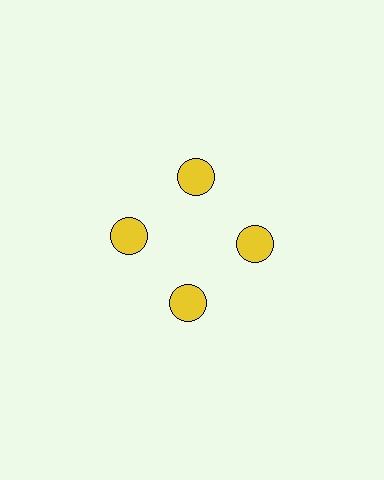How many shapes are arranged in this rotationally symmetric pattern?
There are 4 shapes, arranged in 4 groups of 1.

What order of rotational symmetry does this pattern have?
This pattern has 4-fold rotational symmetry.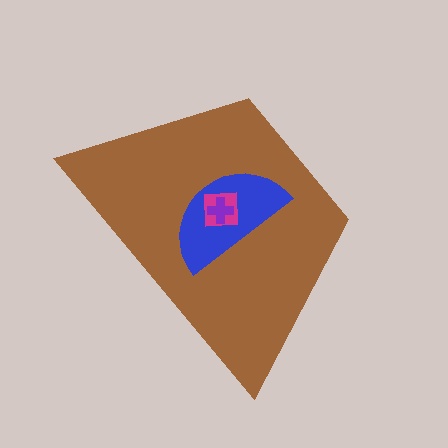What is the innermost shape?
The purple cross.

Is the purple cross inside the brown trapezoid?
Yes.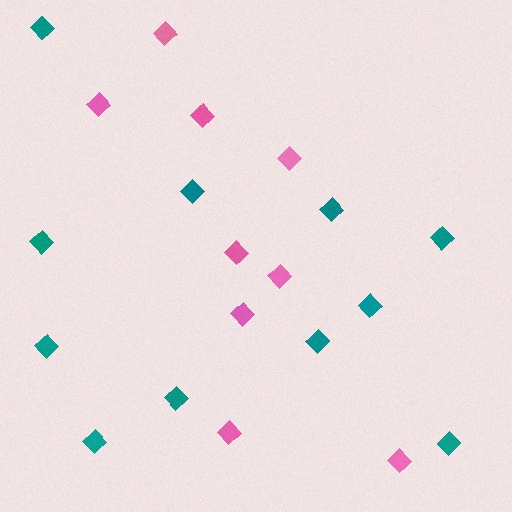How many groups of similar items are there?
There are 2 groups: one group of teal diamonds (11) and one group of pink diamonds (9).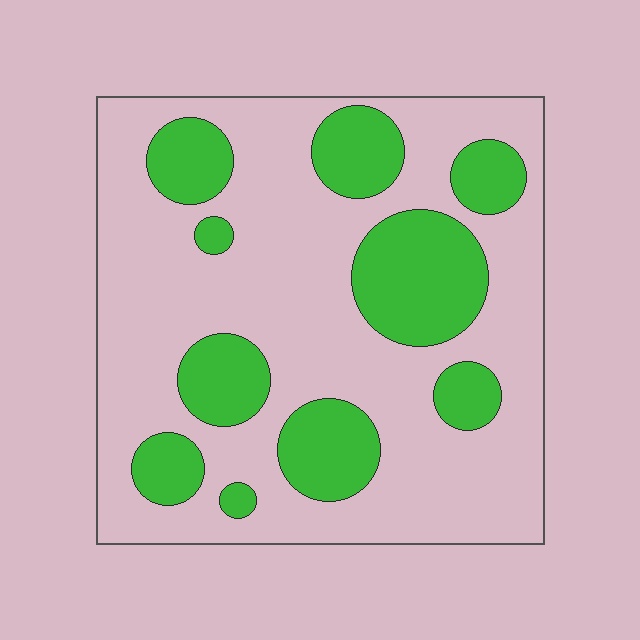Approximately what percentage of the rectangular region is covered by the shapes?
Approximately 30%.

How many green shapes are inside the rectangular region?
10.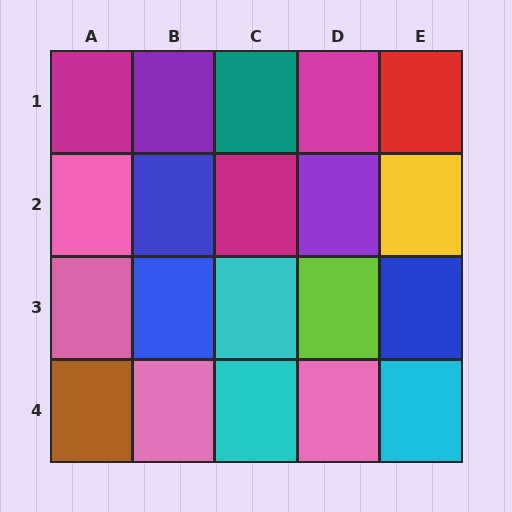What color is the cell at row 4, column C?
Cyan.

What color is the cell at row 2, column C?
Magenta.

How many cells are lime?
1 cell is lime.